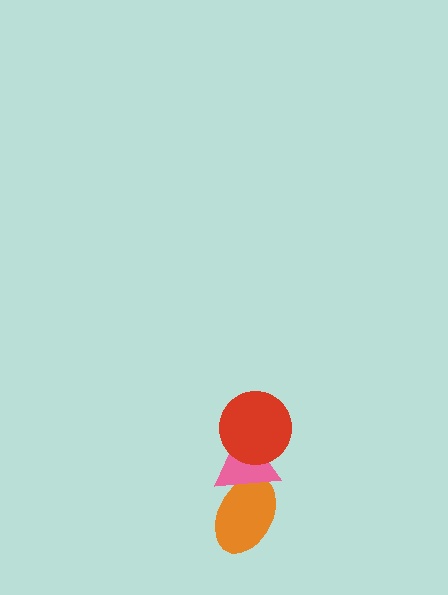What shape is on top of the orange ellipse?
The pink triangle is on top of the orange ellipse.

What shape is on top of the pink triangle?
The red circle is on top of the pink triangle.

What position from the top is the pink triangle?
The pink triangle is 2nd from the top.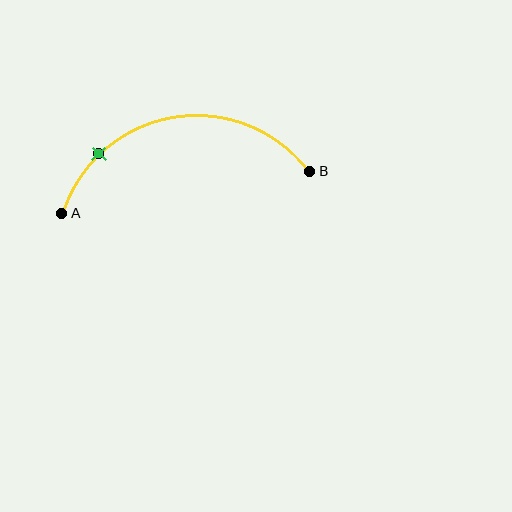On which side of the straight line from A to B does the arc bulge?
The arc bulges above the straight line connecting A and B.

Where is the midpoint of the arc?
The arc midpoint is the point on the curve farthest from the straight line joining A and B. It sits above that line.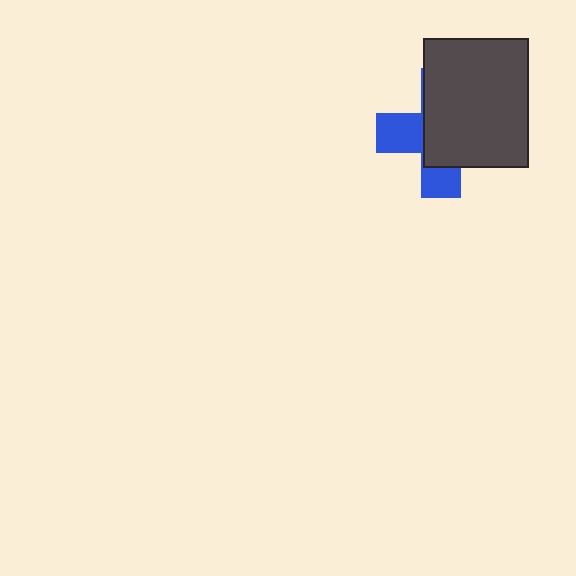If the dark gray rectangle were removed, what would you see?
You would see the complete blue cross.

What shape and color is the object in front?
The object in front is a dark gray rectangle.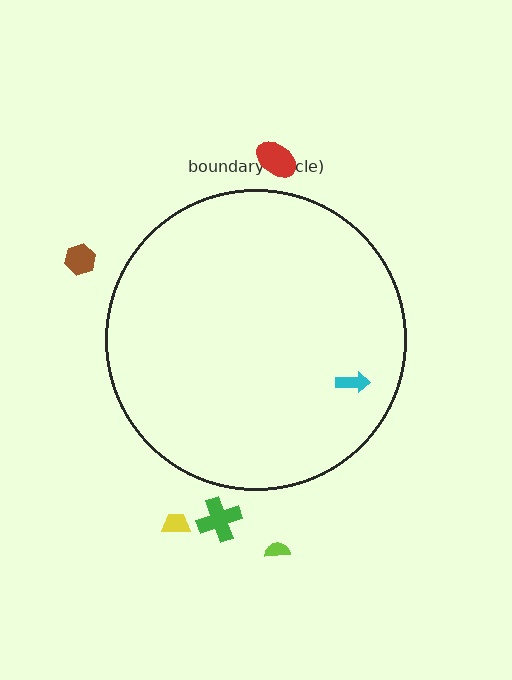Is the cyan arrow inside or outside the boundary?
Inside.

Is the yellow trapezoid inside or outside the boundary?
Outside.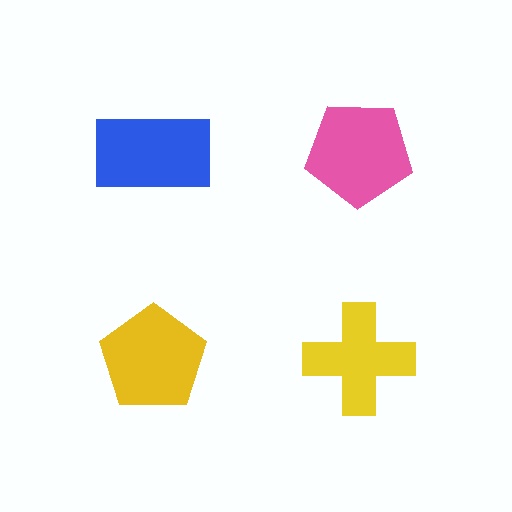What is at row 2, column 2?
A yellow cross.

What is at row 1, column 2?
A pink pentagon.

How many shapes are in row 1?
2 shapes.